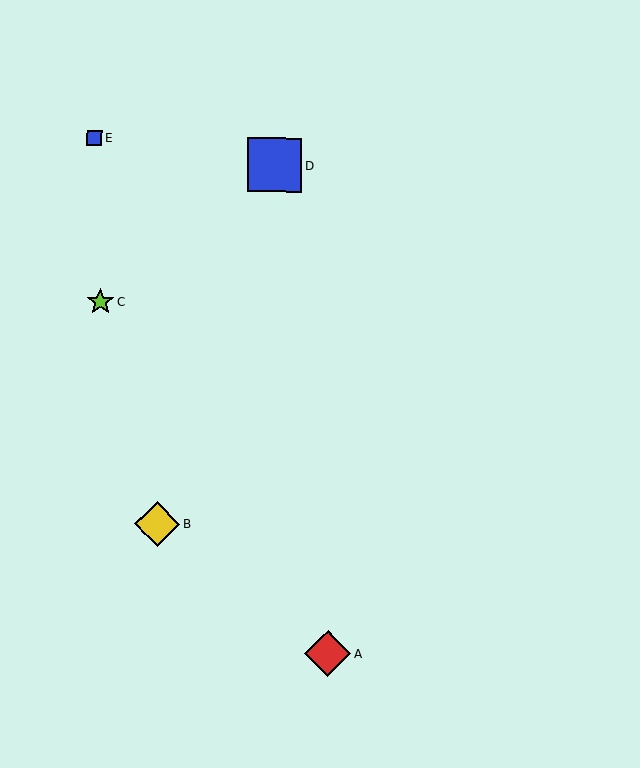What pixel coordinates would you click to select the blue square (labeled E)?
Click at (95, 138) to select the blue square E.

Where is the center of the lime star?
The center of the lime star is at (101, 302).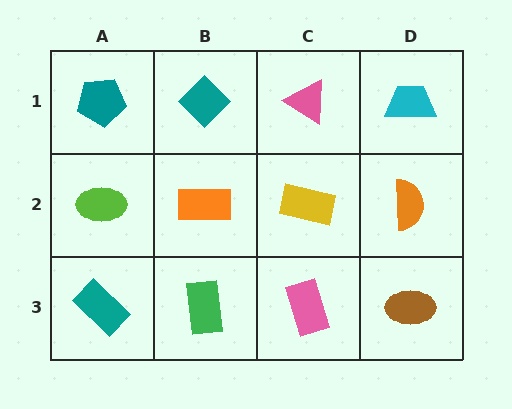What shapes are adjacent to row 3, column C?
A yellow rectangle (row 2, column C), a green rectangle (row 3, column B), a brown ellipse (row 3, column D).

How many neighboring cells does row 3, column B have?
3.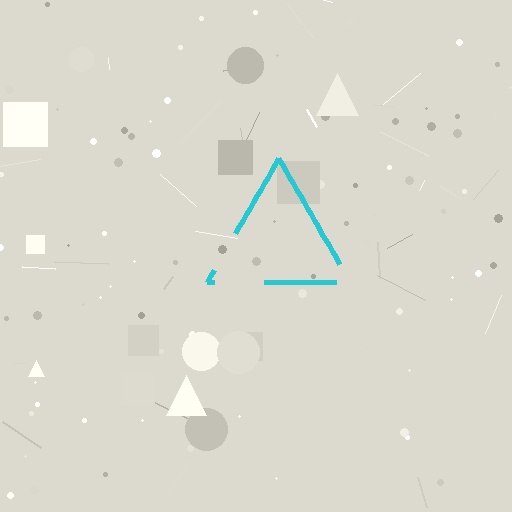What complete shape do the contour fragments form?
The contour fragments form a triangle.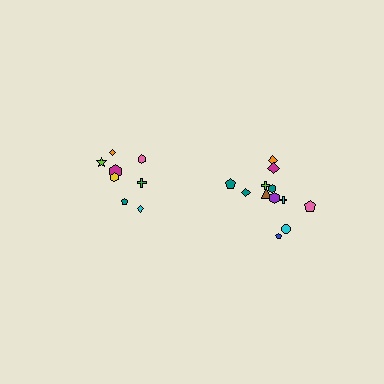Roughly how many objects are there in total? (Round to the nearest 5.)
Roughly 20 objects in total.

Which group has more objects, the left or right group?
The right group.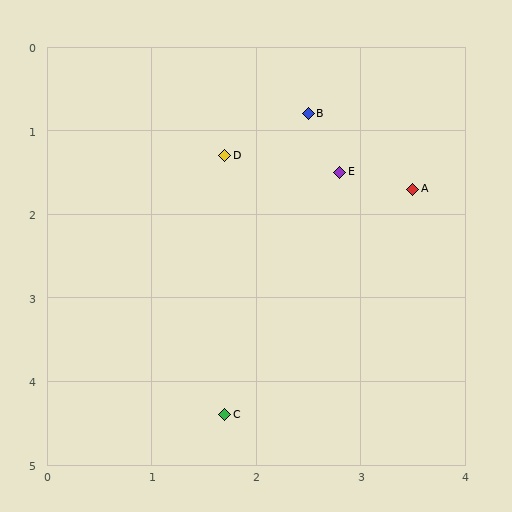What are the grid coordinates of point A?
Point A is at approximately (3.5, 1.7).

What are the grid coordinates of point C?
Point C is at approximately (1.7, 4.4).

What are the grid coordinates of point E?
Point E is at approximately (2.8, 1.5).